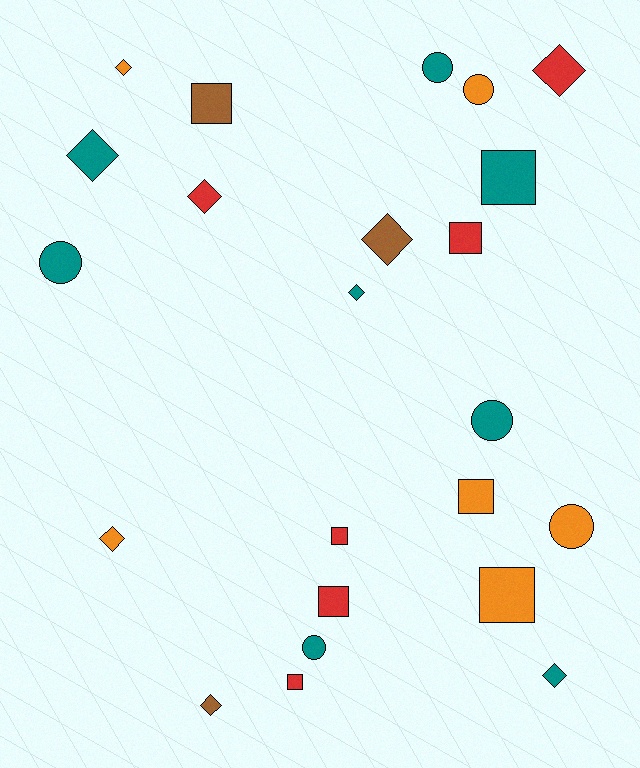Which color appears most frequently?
Teal, with 8 objects.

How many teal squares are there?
There is 1 teal square.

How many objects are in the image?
There are 23 objects.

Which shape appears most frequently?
Diamond, with 9 objects.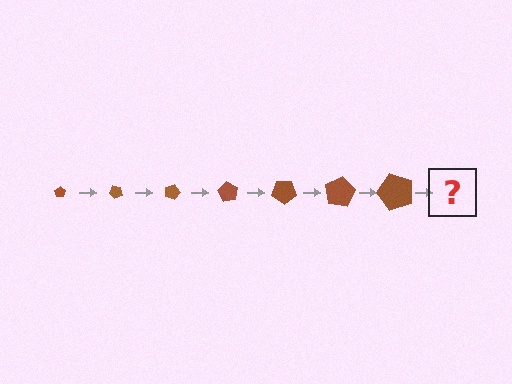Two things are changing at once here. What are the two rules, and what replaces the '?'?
The two rules are that the pentagon grows larger each step and it rotates 45 degrees each step. The '?' should be a pentagon, larger than the previous one and rotated 315 degrees from the start.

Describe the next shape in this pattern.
It should be a pentagon, larger than the previous one and rotated 315 degrees from the start.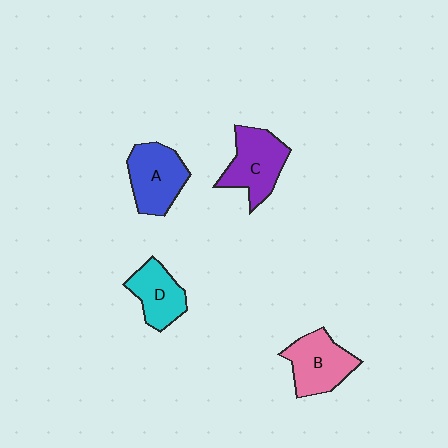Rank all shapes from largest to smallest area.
From largest to smallest: C (purple), A (blue), B (pink), D (cyan).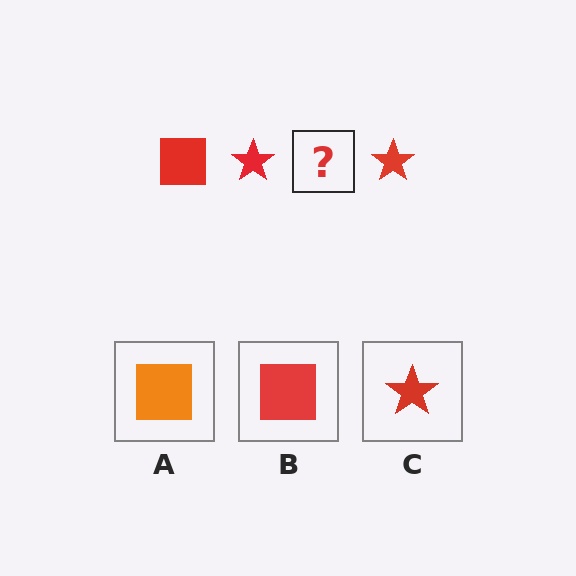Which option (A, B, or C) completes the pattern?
B.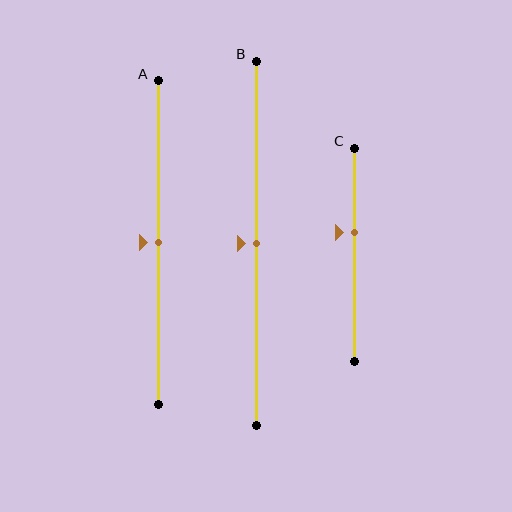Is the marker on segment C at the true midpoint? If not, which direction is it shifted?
No, the marker on segment C is shifted upward by about 11% of the segment length.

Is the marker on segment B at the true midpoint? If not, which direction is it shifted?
Yes, the marker on segment B is at the true midpoint.